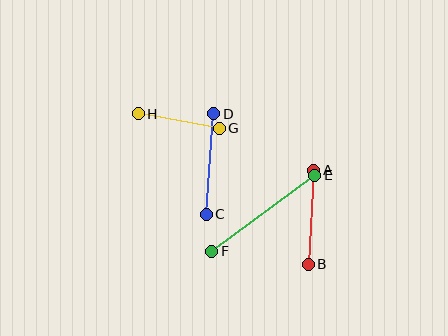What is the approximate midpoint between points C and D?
The midpoint is at approximately (210, 164) pixels.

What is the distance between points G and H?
The distance is approximately 82 pixels.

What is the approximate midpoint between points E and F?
The midpoint is at approximately (263, 213) pixels.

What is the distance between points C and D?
The distance is approximately 101 pixels.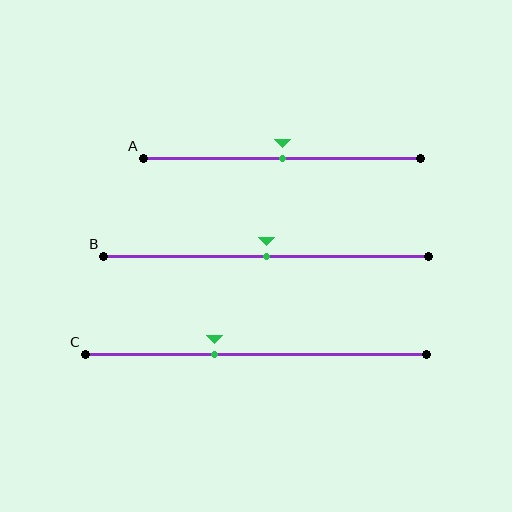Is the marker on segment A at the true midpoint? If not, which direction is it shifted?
Yes, the marker on segment A is at the true midpoint.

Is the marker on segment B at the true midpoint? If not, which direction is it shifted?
Yes, the marker on segment B is at the true midpoint.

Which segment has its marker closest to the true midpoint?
Segment A has its marker closest to the true midpoint.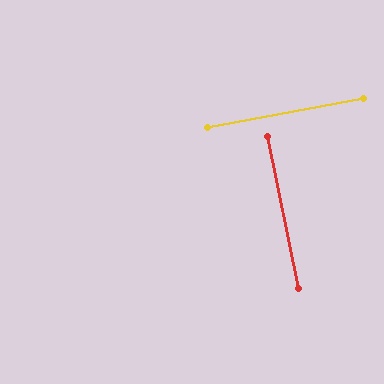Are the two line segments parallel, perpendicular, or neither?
Perpendicular — they meet at approximately 89°.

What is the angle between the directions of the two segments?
Approximately 89 degrees.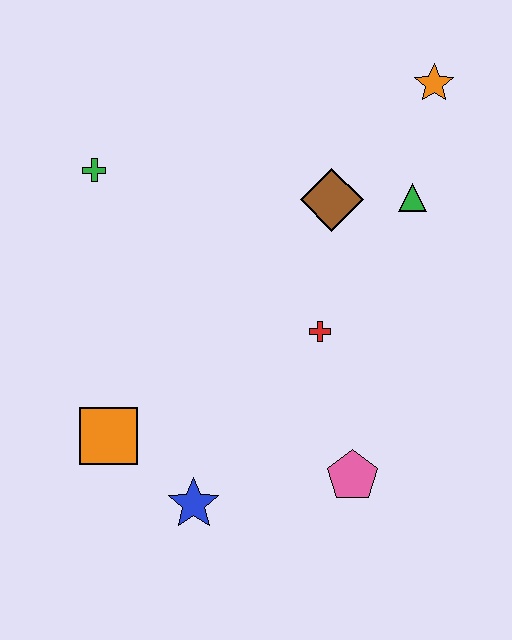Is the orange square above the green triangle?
No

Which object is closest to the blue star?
The orange square is closest to the blue star.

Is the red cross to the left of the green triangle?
Yes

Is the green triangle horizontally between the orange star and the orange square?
Yes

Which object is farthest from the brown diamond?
The blue star is farthest from the brown diamond.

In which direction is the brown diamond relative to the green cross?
The brown diamond is to the right of the green cross.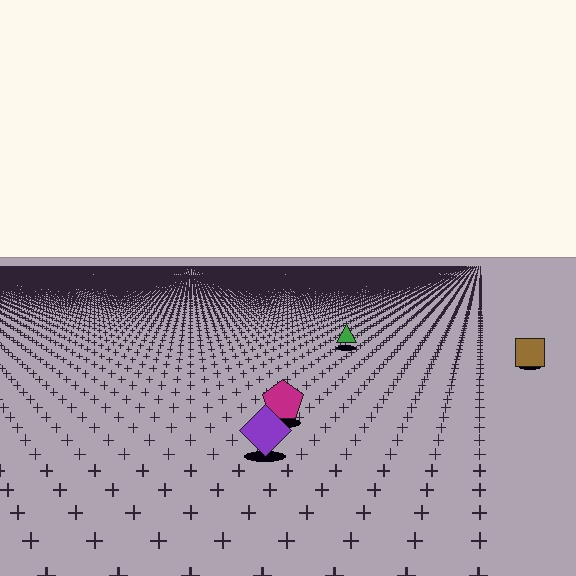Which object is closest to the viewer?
The purple diamond is closest. The texture marks near it are larger and more spread out.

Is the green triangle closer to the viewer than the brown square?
No. The brown square is closer — you can tell from the texture gradient: the ground texture is coarser near it.